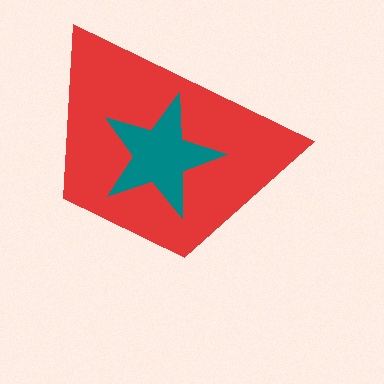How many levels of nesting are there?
2.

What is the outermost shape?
The red trapezoid.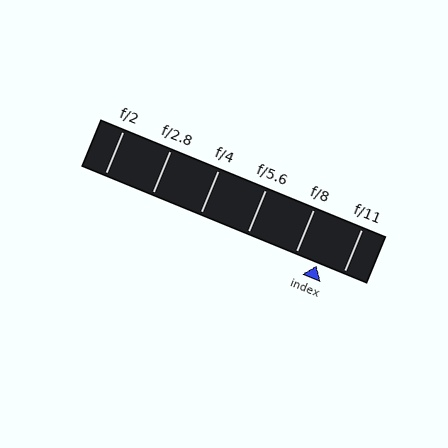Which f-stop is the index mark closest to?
The index mark is closest to f/8.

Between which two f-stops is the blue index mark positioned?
The index mark is between f/8 and f/11.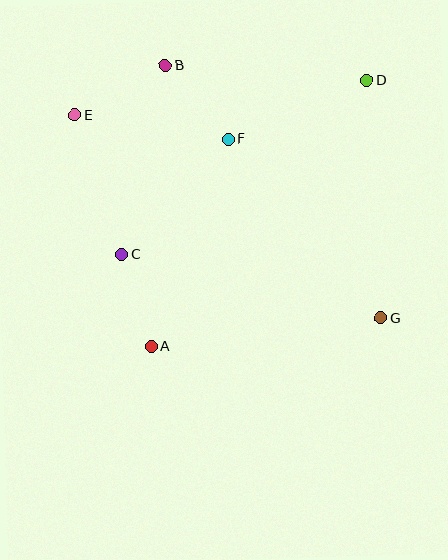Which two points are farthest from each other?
Points E and G are farthest from each other.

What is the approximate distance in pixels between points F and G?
The distance between F and G is approximately 236 pixels.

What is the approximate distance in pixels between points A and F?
The distance between A and F is approximately 221 pixels.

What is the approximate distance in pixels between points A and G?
The distance between A and G is approximately 232 pixels.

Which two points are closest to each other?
Points A and C are closest to each other.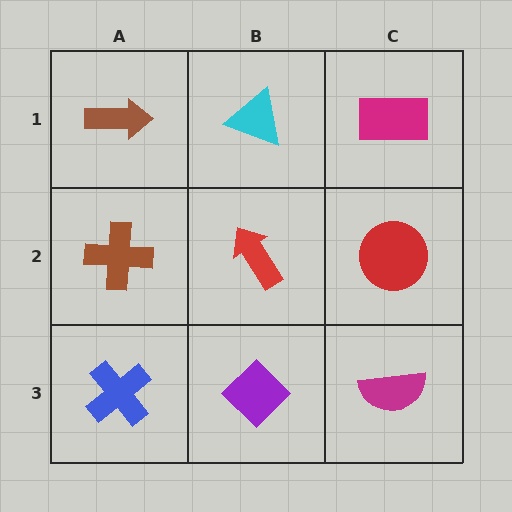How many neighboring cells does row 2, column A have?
3.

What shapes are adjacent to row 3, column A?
A brown cross (row 2, column A), a purple diamond (row 3, column B).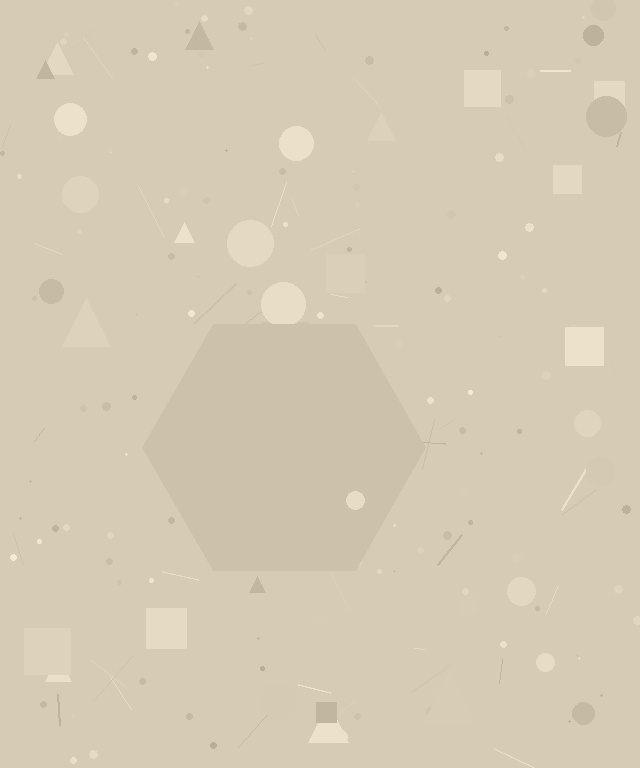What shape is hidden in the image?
A hexagon is hidden in the image.